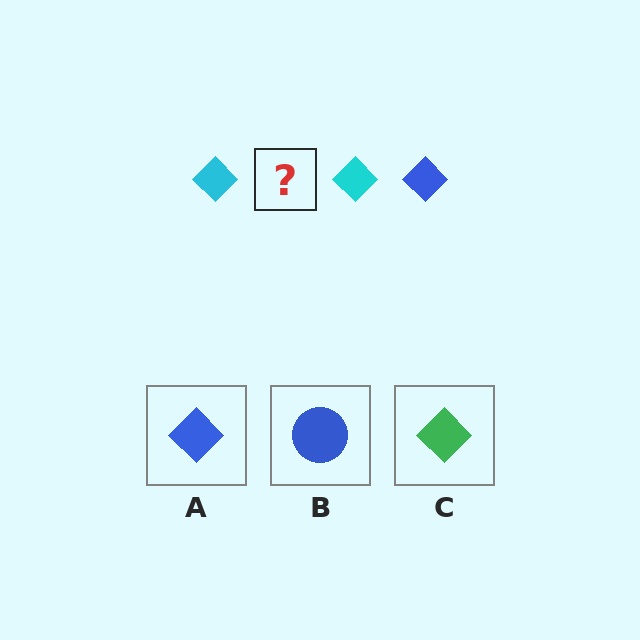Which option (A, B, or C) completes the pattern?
A.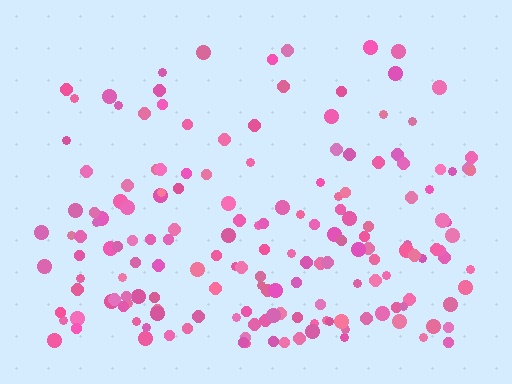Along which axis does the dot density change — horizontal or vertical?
Vertical.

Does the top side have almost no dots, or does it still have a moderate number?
Still a moderate number, just noticeably fewer than the bottom.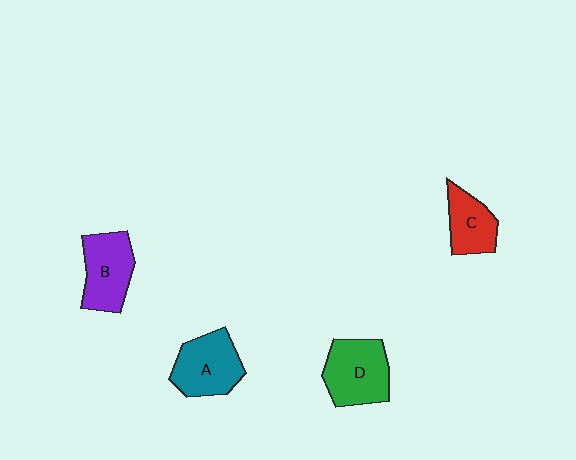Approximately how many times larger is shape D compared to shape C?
Approximately 1.4 times.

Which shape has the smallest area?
Shape C (red).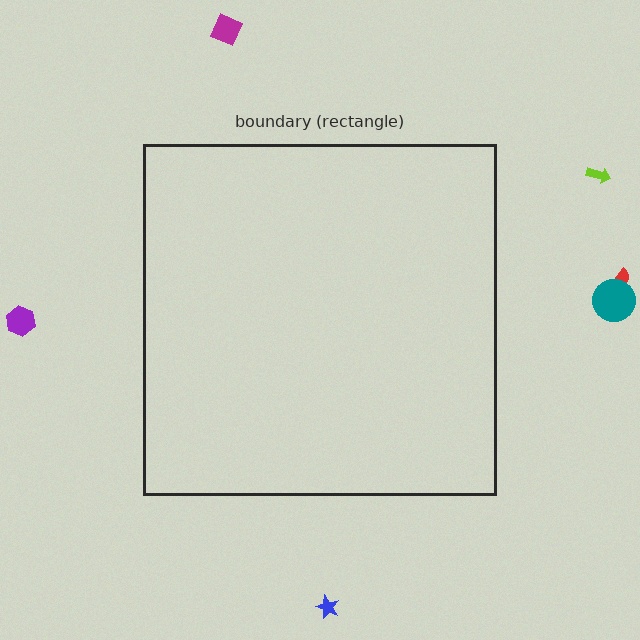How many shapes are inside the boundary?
0 inside, 6 outside.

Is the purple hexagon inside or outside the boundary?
Outside.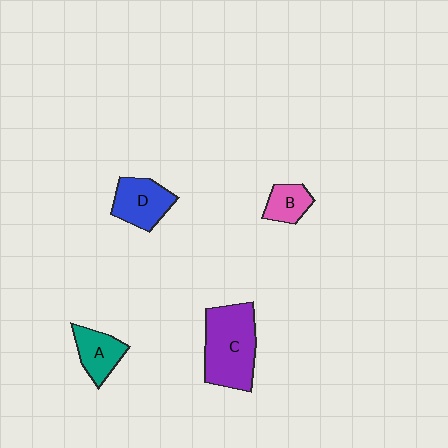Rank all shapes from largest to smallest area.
From largest to smallest: C (purple), D (blue), A (teal), B (pink).